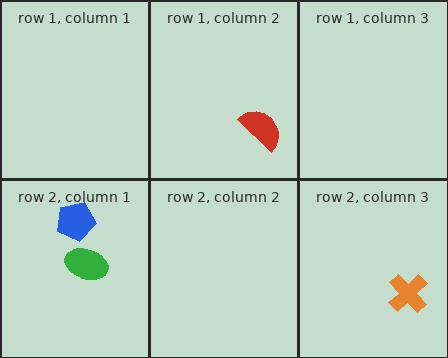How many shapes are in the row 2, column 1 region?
2.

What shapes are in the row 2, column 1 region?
The blue pentagon, the green ellipse.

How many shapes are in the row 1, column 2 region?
1.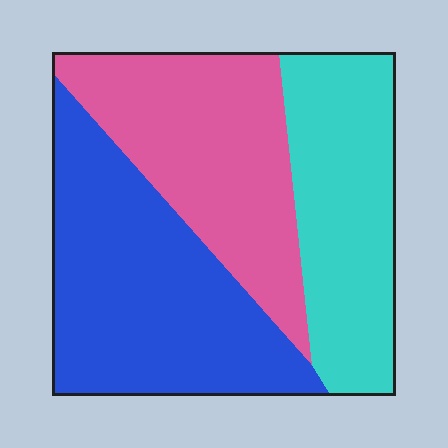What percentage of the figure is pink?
Pink covers 32% of the figure.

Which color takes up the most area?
Blue, at roughly 40%.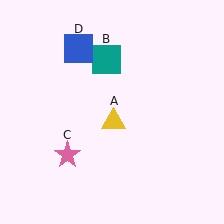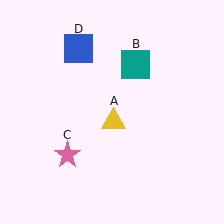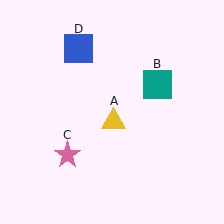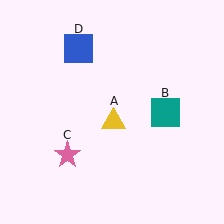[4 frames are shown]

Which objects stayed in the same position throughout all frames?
Yellow triangle (object A) and pink star (object C) and blue square (object D) remained stationary.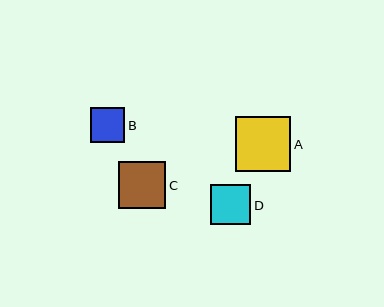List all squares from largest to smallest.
From largest to smallest: A, C, D, B.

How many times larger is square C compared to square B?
Square C is approximately 1.4 times the size of square B.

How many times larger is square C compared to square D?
Square C is approximately 1.2 times the size of square D.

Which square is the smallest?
Square B is the smallest with a size of approximately 35 pixels.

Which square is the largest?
Square A is the largest with a size of approximately 55 pixels.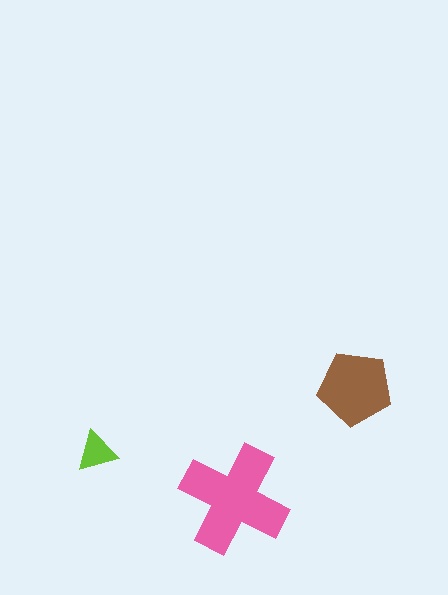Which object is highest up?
The brown pentagon is topmost.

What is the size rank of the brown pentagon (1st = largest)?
2nd.